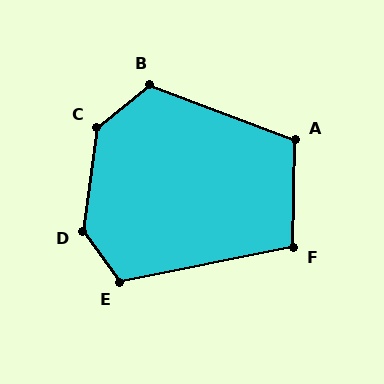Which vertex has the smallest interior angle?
F, at approximately 102 degrees.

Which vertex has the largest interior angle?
D, at approximately 137 degrees.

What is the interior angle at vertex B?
Approximately 121 degrees (obtuse).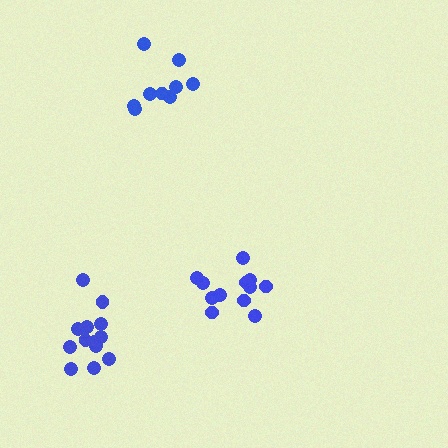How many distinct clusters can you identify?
There are 3 distinct clusters.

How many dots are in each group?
Group 1: 12 dots, Group 2: 14 dots, Group 3: 9 dots (35 total).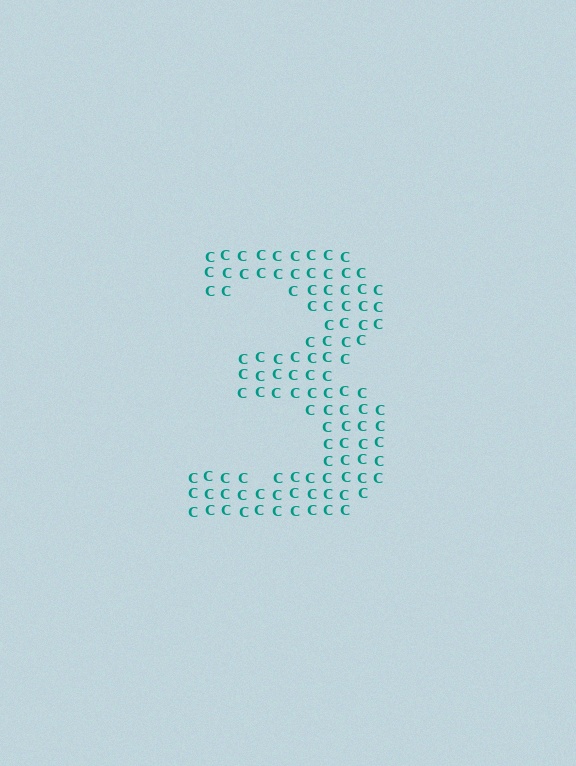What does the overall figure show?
The overall figure shows the digit 3.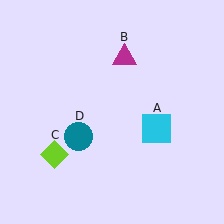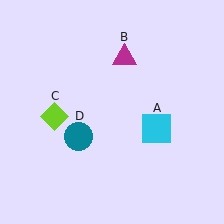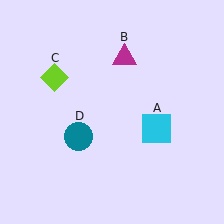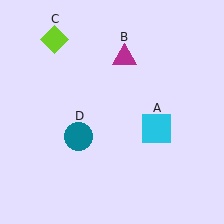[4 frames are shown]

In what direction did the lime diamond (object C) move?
The lime diamond (object C) moved up.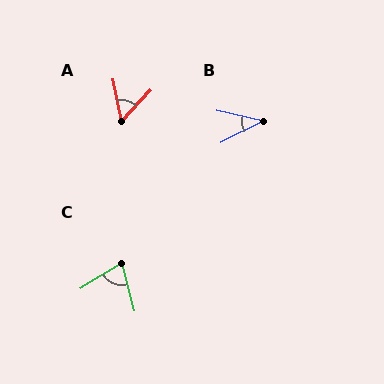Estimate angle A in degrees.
Approximately 55 degrees.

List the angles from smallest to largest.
B (40°), A (55°), C (74°).